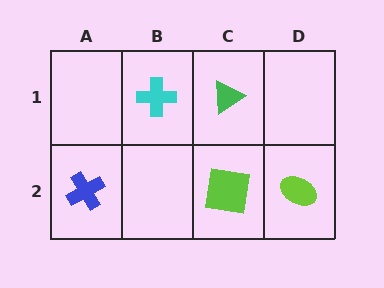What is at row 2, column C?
A lime square.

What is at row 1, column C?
A green triangle.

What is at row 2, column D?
A lime ellipse.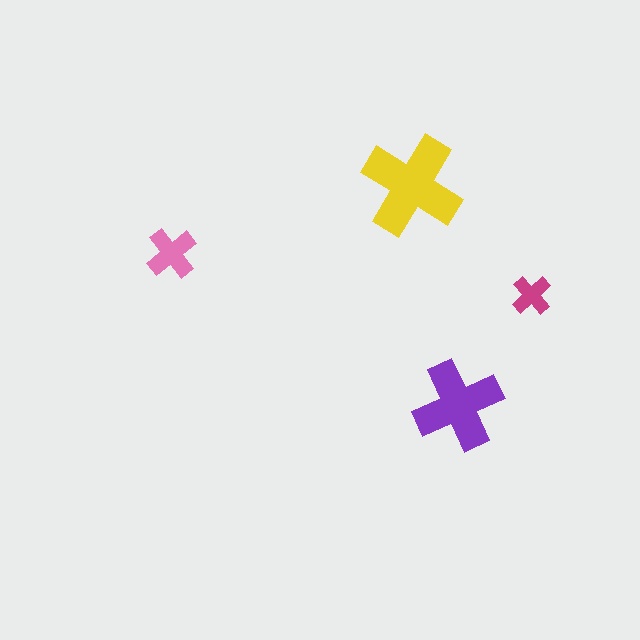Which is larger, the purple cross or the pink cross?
The purple one.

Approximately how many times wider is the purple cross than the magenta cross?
About 2 times wider.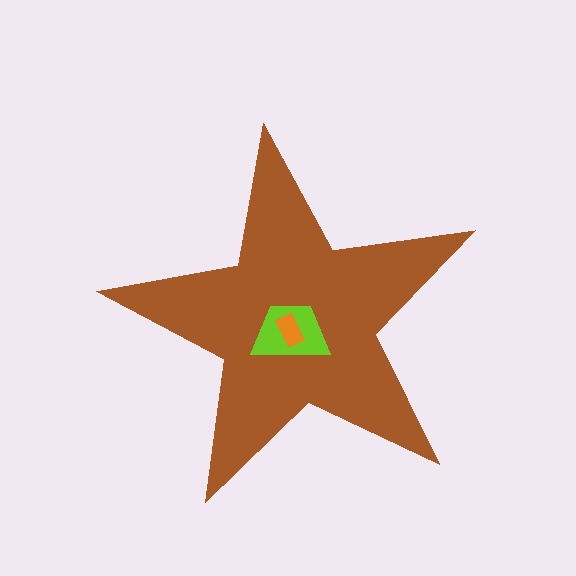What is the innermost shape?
The orange rectangle.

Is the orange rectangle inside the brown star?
Yes.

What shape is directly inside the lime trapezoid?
The orange rectangle.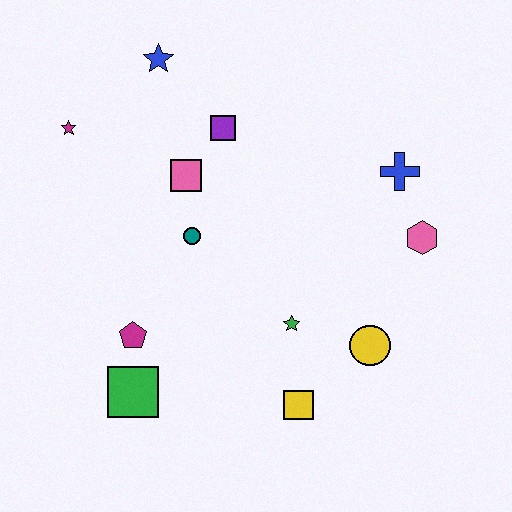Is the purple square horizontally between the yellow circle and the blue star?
Yes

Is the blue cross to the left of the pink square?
No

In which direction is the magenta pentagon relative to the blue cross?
The magenta pentagon is to the left of the blue cross.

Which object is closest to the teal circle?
The pink square is closest to the teal circle.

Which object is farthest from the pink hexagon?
The magenta star is farthest from the pink hexagon.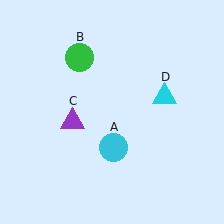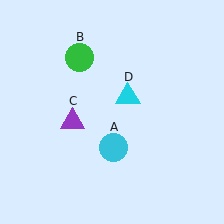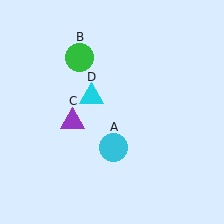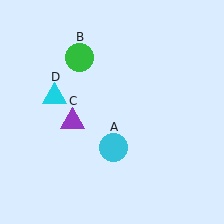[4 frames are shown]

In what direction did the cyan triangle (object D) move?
The cyan triangle (object D) moved left.